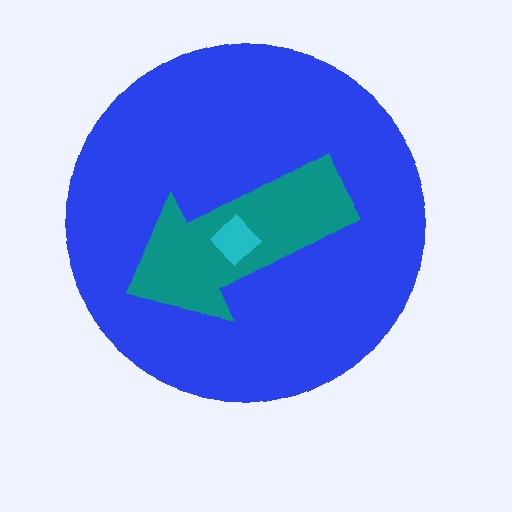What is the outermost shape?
The blue circle.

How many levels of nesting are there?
3.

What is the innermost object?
The cyan diamond.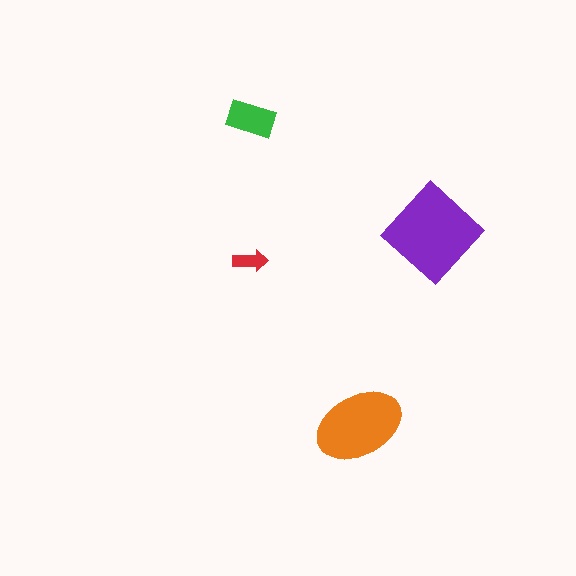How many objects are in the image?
There are 4 objects in the image.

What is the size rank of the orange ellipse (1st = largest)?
2nd.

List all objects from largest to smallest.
The purple diamond, the orange ellipse, the green rectangle, the red arrow.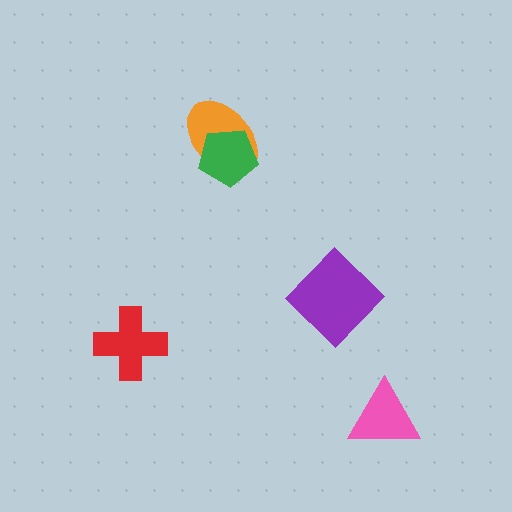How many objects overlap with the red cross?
0 objects overlap with the red cross.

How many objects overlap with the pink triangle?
0 objects overlap with the pink triangle.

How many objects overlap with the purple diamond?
0 objects overlap with the purple diamond.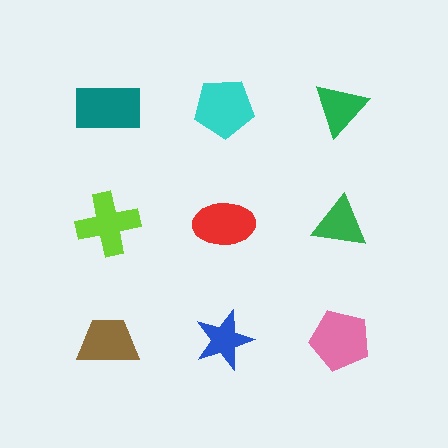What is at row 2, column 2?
A red ellipse.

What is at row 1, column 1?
A teal rectangle.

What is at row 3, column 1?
A brown trapezoid.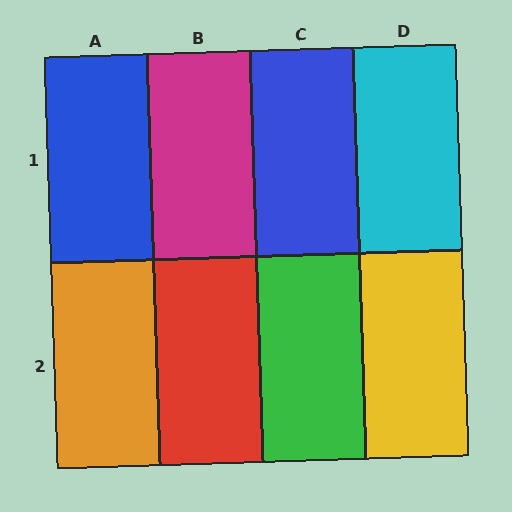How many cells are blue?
2 cells are blue.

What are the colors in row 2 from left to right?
Orange, red, green, yellow.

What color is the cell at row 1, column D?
Cyan.